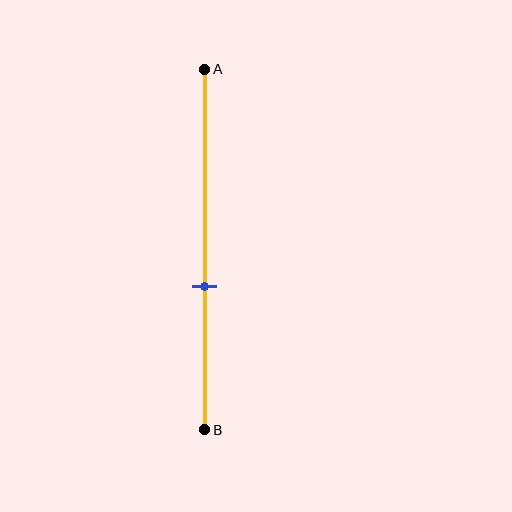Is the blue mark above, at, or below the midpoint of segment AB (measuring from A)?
The blue mark is below the midpoint of segment AB.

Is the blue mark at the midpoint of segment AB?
No, the mark is at about 60% from A, not at the 50% midpoint.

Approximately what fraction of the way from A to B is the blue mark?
The blue mark is approximately 60% of the way from A to B.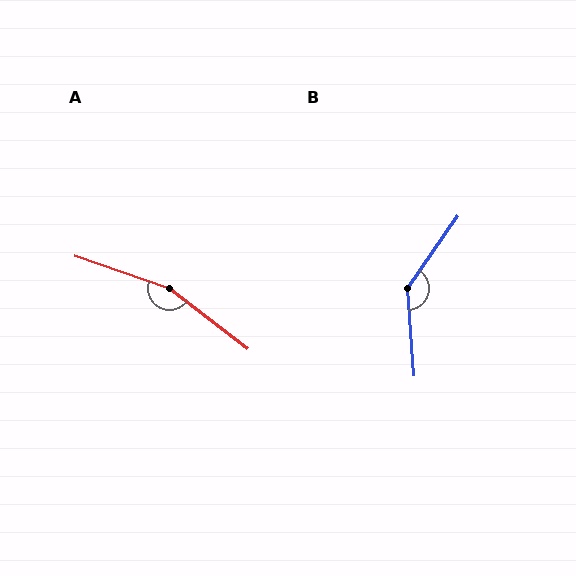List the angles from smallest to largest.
B (140°), A (161°).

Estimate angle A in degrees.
Approximately 161 degrees.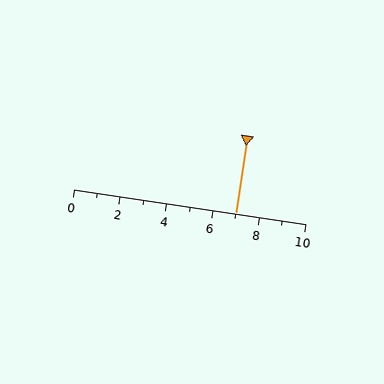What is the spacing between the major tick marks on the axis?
The major ticks are spaced 2 apart.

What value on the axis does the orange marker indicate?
The marker indicates approximately 7.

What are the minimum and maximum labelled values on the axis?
The axis runs from 0 to 10.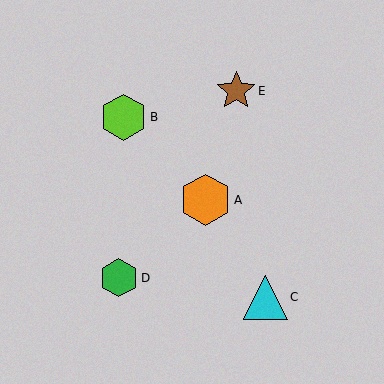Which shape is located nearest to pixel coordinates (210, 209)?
The orange hexagon (labeled A) at (206, 200) is nearest to that location.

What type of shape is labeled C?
Shape C is a cyan triangle.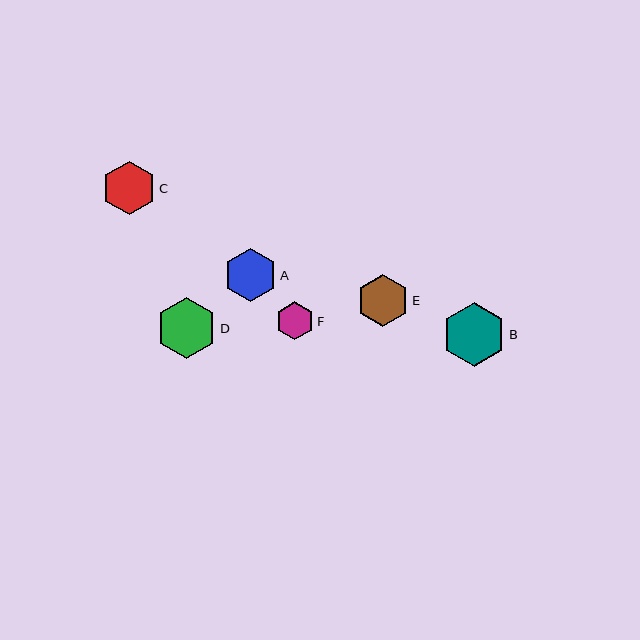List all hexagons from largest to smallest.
From largest to smallest: B, D, C, A, E, F.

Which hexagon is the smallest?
Hexagon F is the smallest with a size of approximately 38 pixels.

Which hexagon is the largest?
Hexagon B is the largest with a size of approximately 64 pixels.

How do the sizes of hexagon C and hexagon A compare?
Hexagon C and hexagon A are approximately the same size.